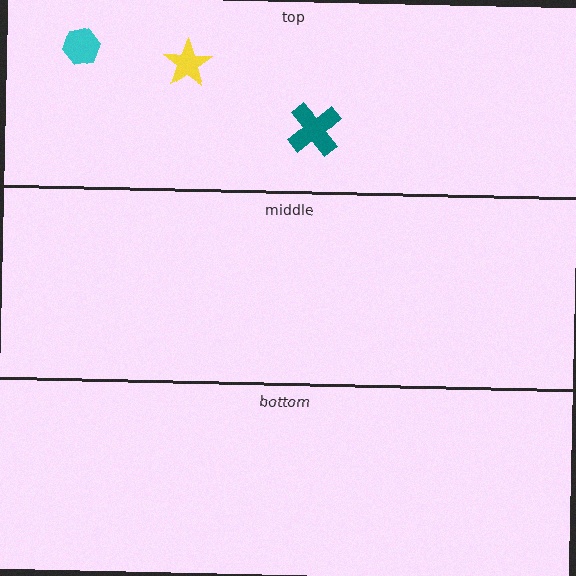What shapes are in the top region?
The yellow star, the cyan hexagon, the teal cross.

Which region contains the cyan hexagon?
The top region.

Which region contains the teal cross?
The top region.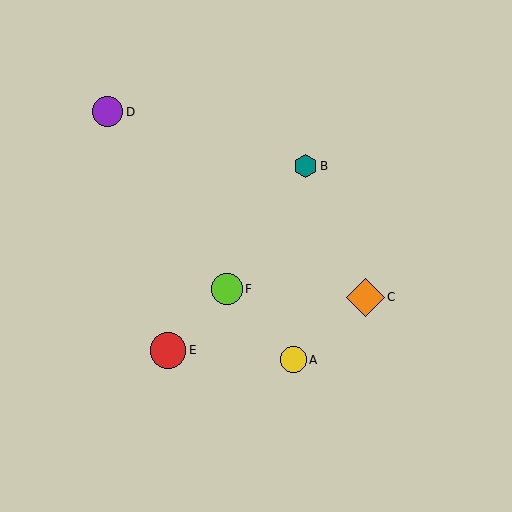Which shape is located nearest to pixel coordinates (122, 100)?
The purple circle (labeled D) at (108, 112) is nearest to that location.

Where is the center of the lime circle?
The center of the lime circle is at (227, 289).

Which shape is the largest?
The orange diamond (labeled C) is the largest.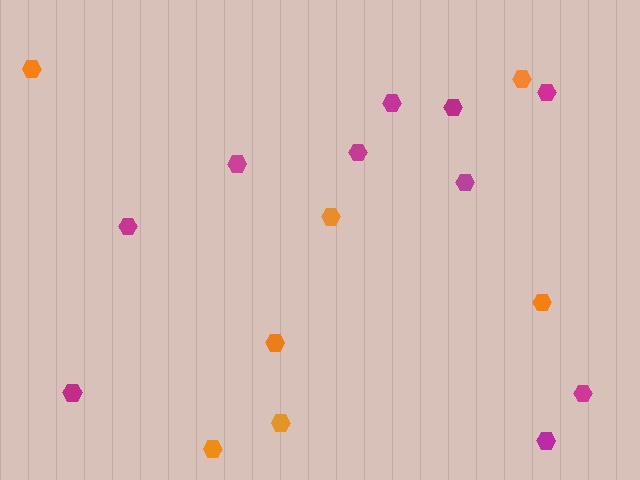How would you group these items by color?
There are 2 groups: one group of orange hexagons (7) and one group of magenta hexagons (10).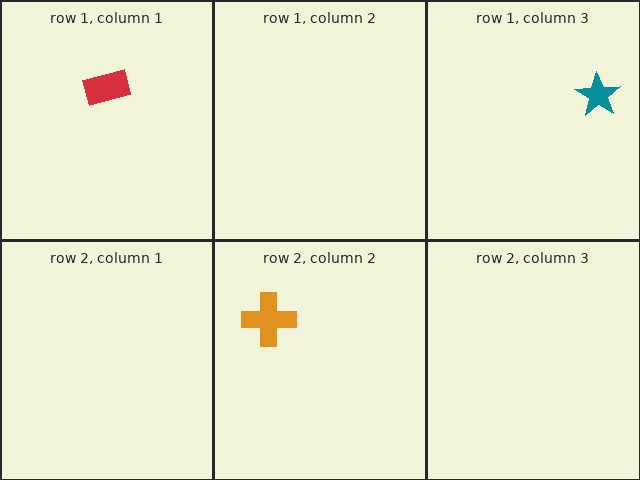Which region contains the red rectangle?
The row 1, column 1 region.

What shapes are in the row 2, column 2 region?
The orange cross.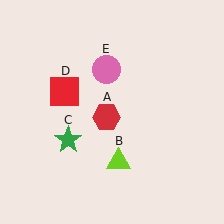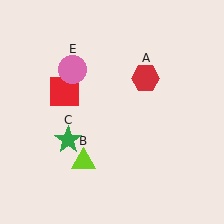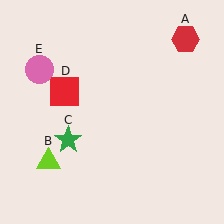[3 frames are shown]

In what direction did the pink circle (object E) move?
The pink circle (object E) moved left.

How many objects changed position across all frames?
3 objects changed position: red hexagon (object A), lime triangle (object B), pink circle (object E).